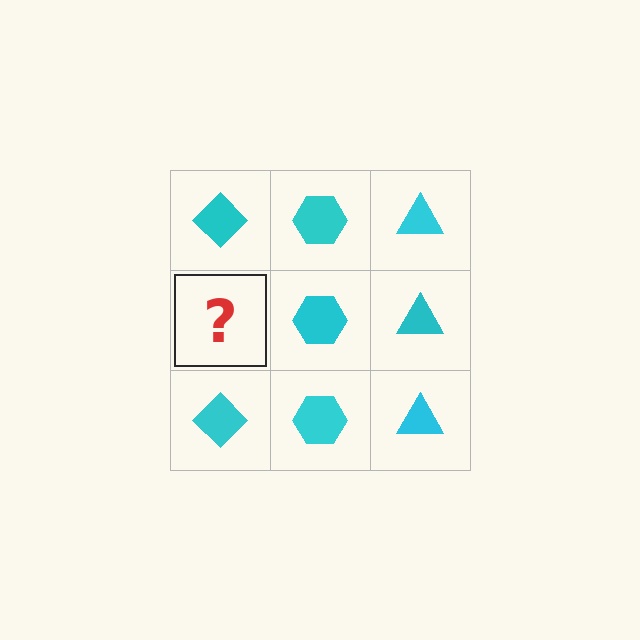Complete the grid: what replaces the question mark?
The question mark should be replaced with a cyan diamond.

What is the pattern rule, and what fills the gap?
The rule is that each column has a consistent shape. The gap should be filled with a cyan diamond.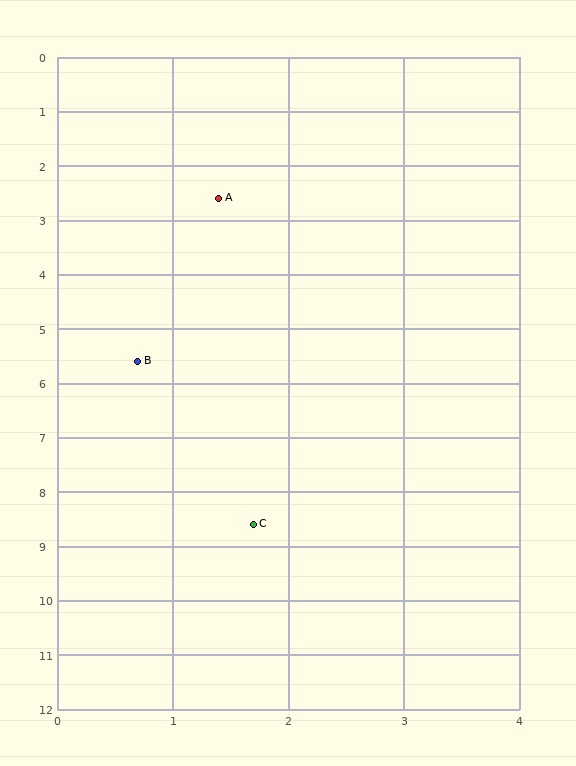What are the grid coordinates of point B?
Point B is at approximately (0.7, 5.6).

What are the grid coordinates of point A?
Point A is at approximately (1.4, 2.6).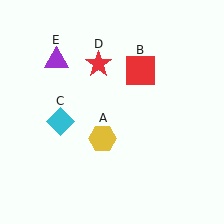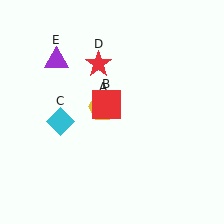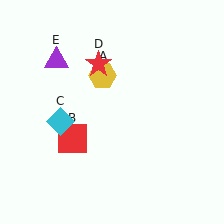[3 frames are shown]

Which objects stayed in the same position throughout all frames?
Cyan diamond (object C) and red star (object D) and purple triangle (object E) remained stationary.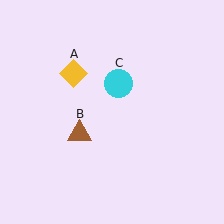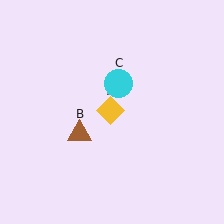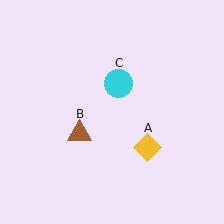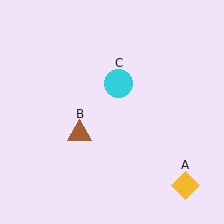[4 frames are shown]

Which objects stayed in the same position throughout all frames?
Brown triangle (object B) and cyan circle (object C) remained stationary.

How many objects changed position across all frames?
1 object changed position: yellow diamond (object A).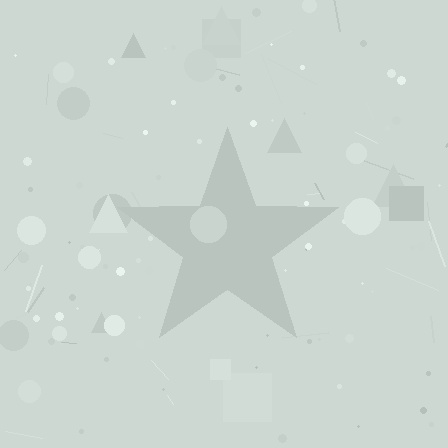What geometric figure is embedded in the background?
A star is embedded in the background.